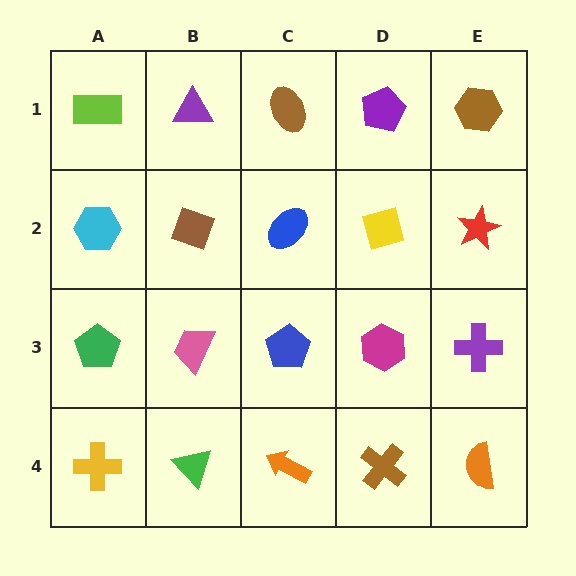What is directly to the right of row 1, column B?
A brown ellipse.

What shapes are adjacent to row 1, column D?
A yellow square (row 2, column D), a brown ellipse (row 1, column C), a brown hexagon (row 1, column E).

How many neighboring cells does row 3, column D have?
4.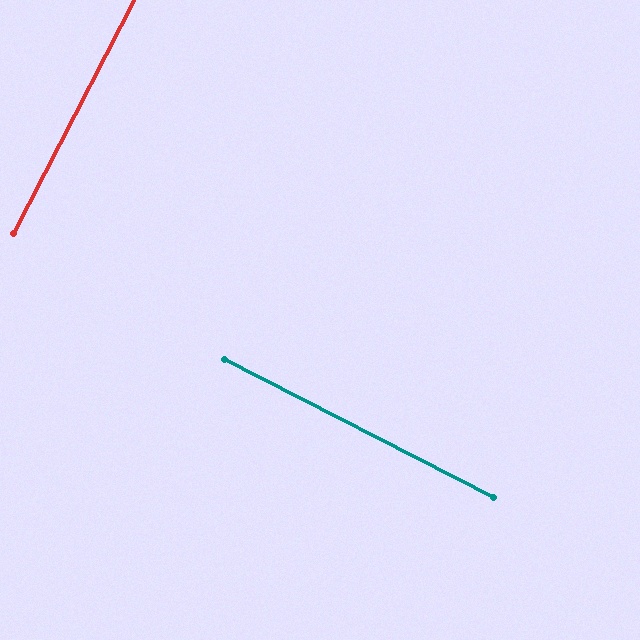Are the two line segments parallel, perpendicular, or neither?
Perpendicular — they meet at approximately 90°.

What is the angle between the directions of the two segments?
Approximately 90 degrees.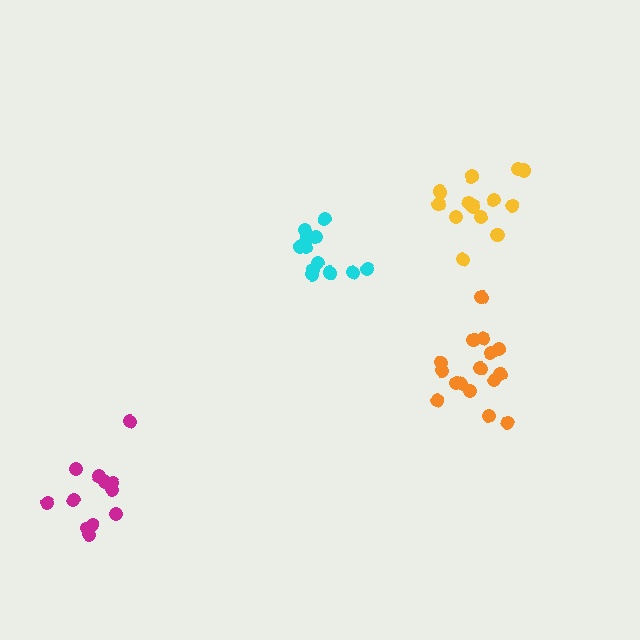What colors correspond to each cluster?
The clusters are colored: orange, yellow, cyan, magenta.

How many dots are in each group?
Group 1: 16 dots, Group 2: 13 dots, Group 3: 13 dots, Group 4: 12 dots (54 total).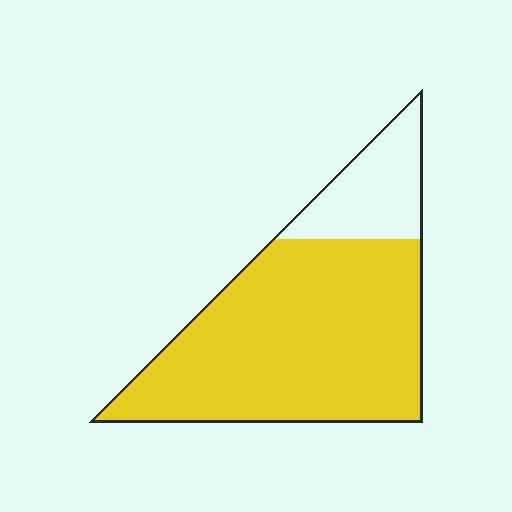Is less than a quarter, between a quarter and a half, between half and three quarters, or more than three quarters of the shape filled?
More than three quarters.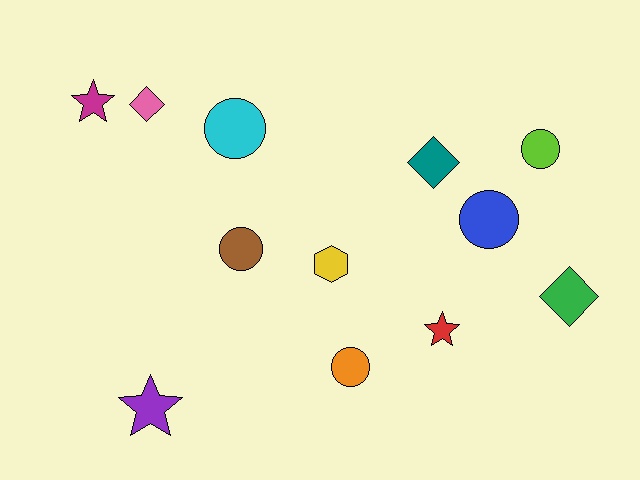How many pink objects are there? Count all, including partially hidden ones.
There is 1 pink object.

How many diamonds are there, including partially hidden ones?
There are 3 diamonds.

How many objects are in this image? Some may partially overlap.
There are 12 objects.